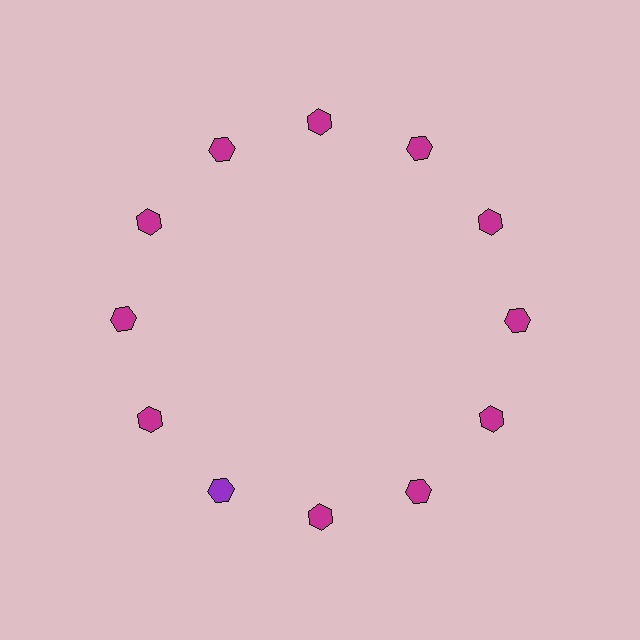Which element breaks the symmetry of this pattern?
The purple hexagon at roughly the 7 o'clock position breaks the symmetry. All other shapes are magenta hexagons.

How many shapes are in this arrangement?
There are 12 shapes arranged in a ring pattern.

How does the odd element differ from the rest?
It has a different color: purple instead of magenta.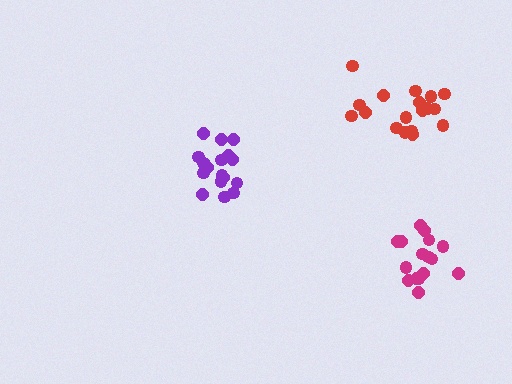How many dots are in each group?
Group 1: 18 dots, Group 2: 18 dots, Group 3: 16 dots (52 total).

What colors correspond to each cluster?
The clusters are colored: purple, red, magenta.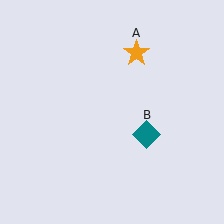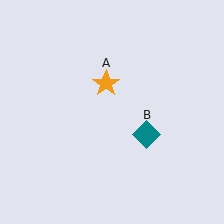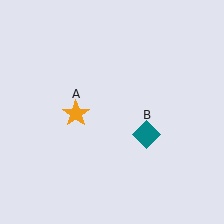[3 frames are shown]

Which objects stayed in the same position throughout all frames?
Teal diamond (object B) remained stationary.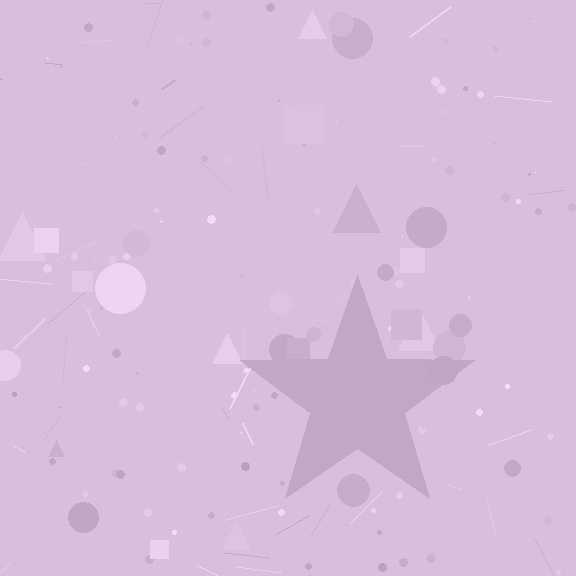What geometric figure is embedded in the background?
A star is embedded in the background.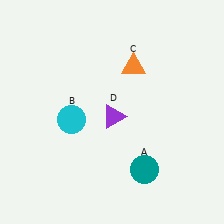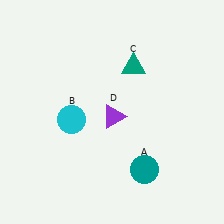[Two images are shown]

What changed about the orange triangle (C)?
In Image 1, C is orange. In Image 2, it changed to teal.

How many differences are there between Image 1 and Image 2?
There is 1 difference between the two images.